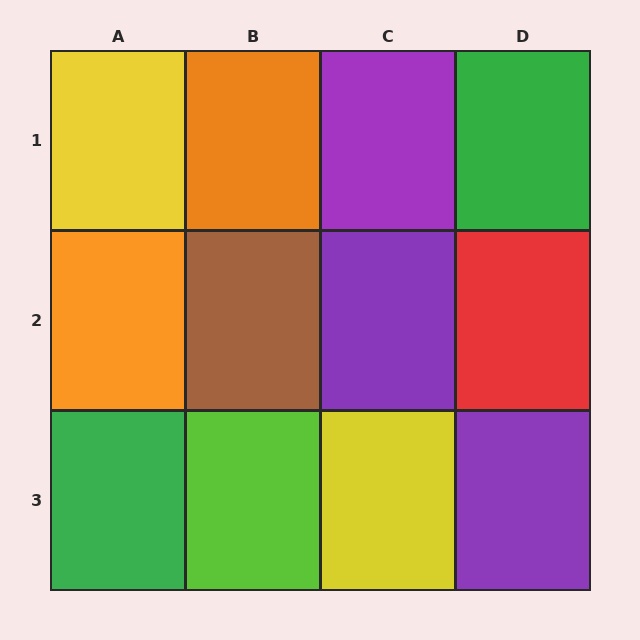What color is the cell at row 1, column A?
Yellow.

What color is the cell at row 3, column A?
Green.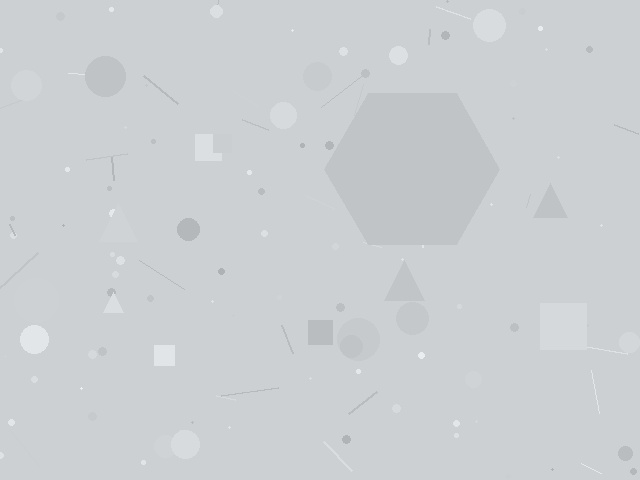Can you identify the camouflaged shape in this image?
The camouflaged shape is a hexagon.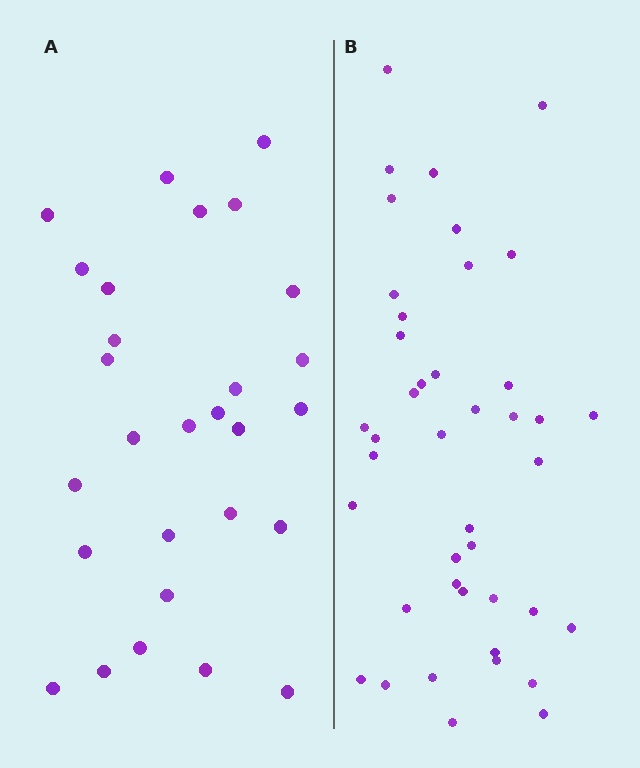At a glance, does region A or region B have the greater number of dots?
Region B (the right region) has more dots.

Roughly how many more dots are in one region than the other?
Region B has approximately 15 more dots than region A.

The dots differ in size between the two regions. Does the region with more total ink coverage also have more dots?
No. Region A has more total ink coverage because its dots are larger, but region B actually contains more individual dots. Total area can be misleading — the number of items is what matters here.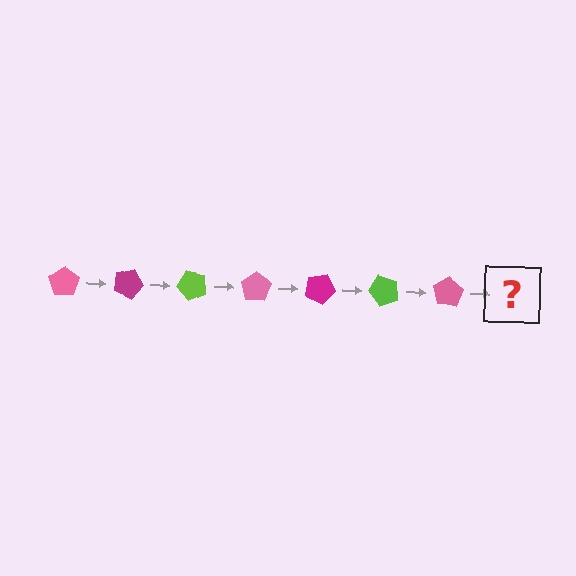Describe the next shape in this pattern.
It should be a magenta pentagon, rotated 175 degrees from the start.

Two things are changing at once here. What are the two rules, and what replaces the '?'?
The two rules are that it rotates 25 degrees each step and the color cycles through pink, magenta, and lime. The '?' should be a magenta pentagon, rotated 175 degrees from the start.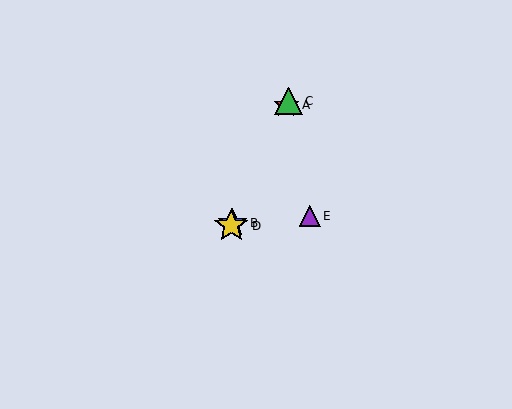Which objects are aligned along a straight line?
Objects A, B, C, D are aligned along a straight line.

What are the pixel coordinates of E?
Object E is at (310, 216).